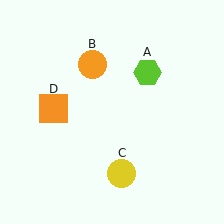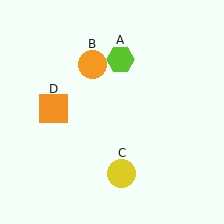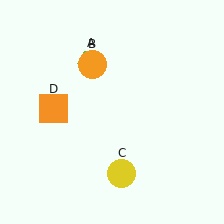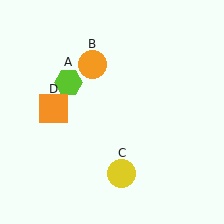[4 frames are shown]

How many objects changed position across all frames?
1 object changed position: lime hexagon (object A).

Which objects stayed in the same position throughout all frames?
Orange circle (object B) and yellow circle (object C) and orange square (object D) remained stationary.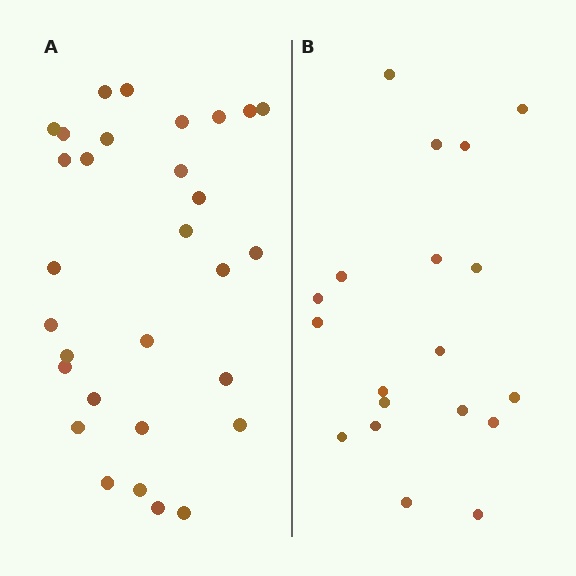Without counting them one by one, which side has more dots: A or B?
Region A (the left region) has more dots.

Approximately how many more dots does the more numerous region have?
Region A has roughly 12 or so more dots than region B.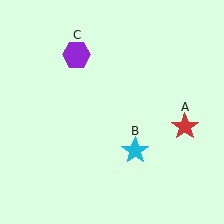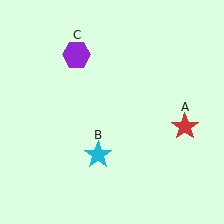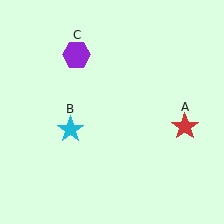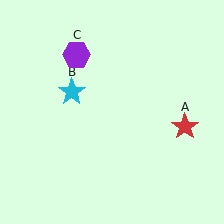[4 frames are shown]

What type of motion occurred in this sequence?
The cyan star (object B) rotated clockwise around the center of the scene.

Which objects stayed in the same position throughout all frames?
Red star (object A) and purple hexagon (object C) remained stationary.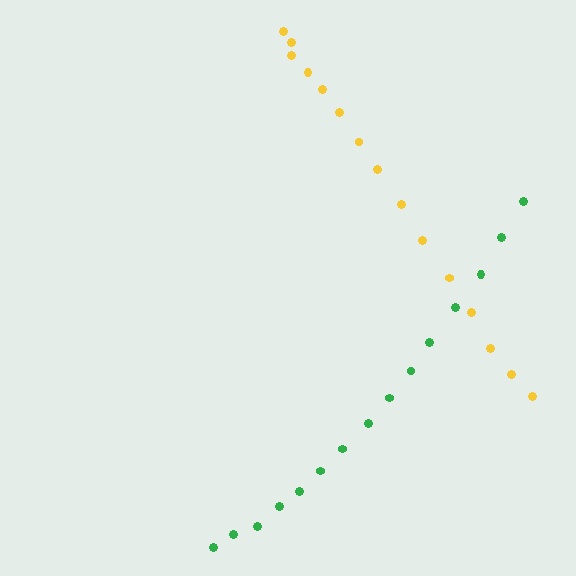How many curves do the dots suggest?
There are 2 distinct paths.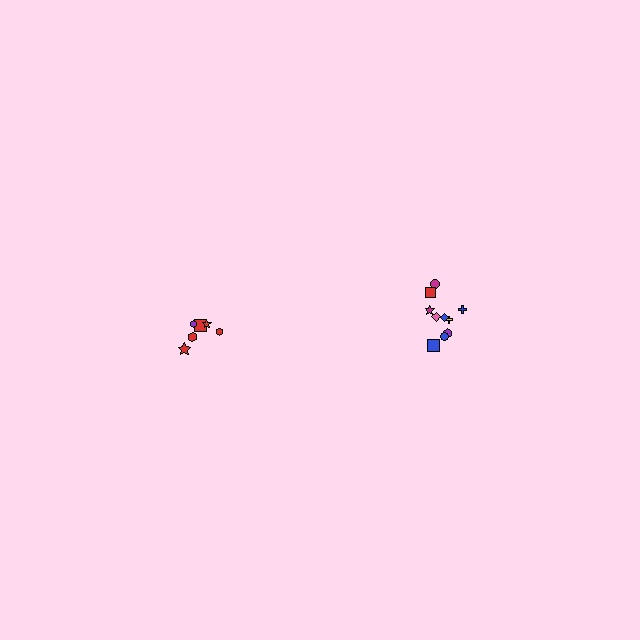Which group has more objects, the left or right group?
The right group.